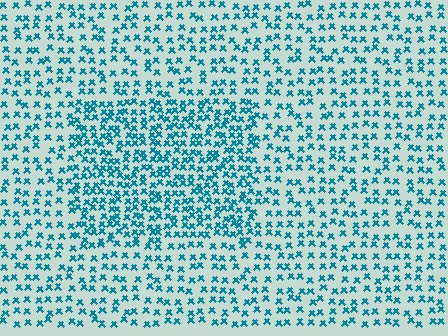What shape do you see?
I see a rectangle.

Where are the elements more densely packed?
The elements are more densely packed inside the rectangle boundary.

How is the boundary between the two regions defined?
The boundary is defined by a change in element density (approximately 1.8x ratio). All elements are the same color, size, and shape.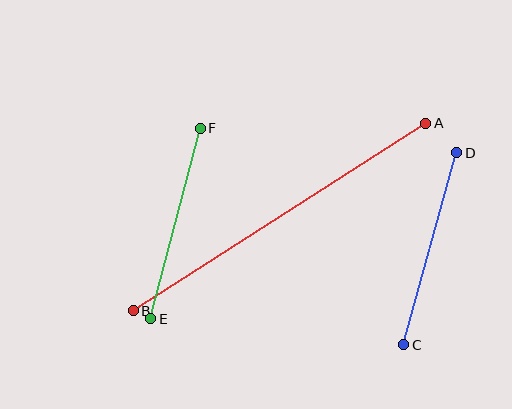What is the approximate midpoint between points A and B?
The midpoint is at approximately (279, 217) pixels.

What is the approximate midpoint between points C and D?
The midpoint is at approximately (430, 249) pixels.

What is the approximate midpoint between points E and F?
The midpoint is at approximately (175, 224) pixels.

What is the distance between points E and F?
The distance is approximately 197 pixels.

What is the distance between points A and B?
The distance is approximately 347 pixels.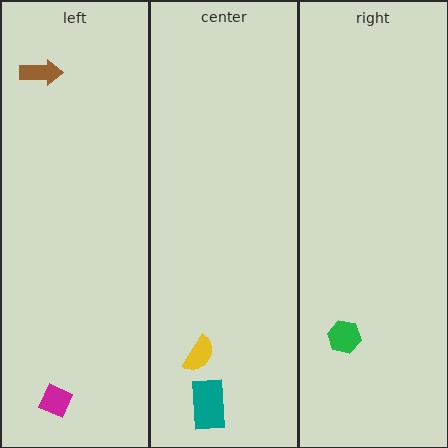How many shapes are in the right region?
1.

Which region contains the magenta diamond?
The left region.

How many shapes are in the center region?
2.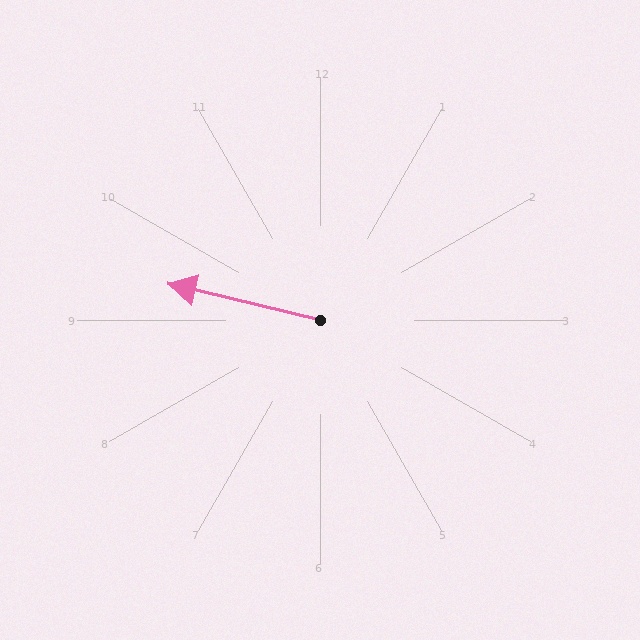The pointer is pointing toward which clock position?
Roughly 9 o'clock.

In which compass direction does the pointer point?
West.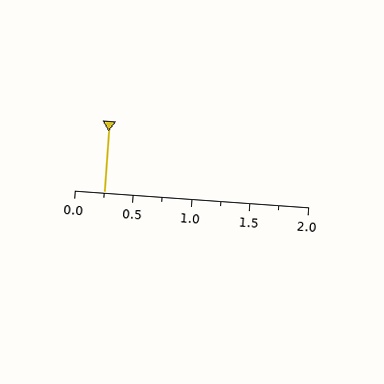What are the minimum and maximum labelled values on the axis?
The axis runs from 0.0 to 2.0.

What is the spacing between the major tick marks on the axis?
The major ticks are spaced 0.5 apart.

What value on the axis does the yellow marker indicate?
The marker indicates approximately 0.25.